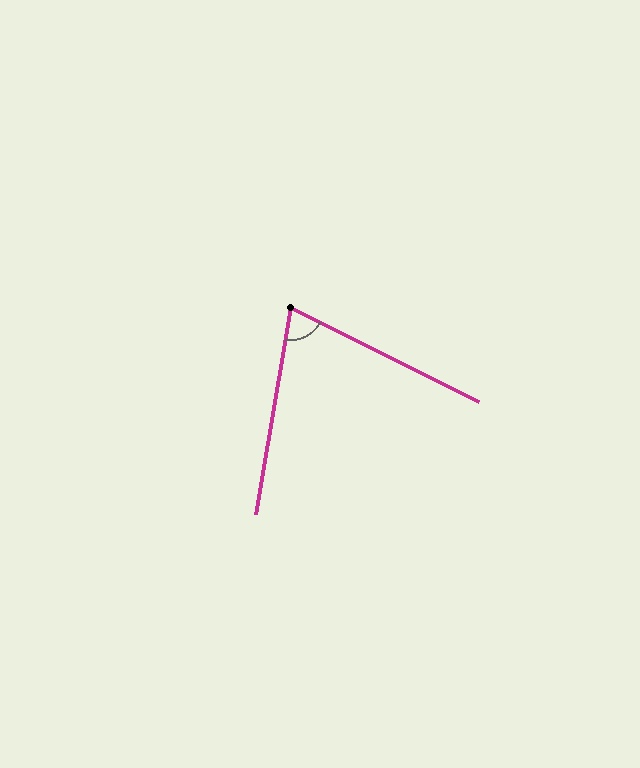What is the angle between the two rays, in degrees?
Approximately 73 degrees.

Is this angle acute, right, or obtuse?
It is acute.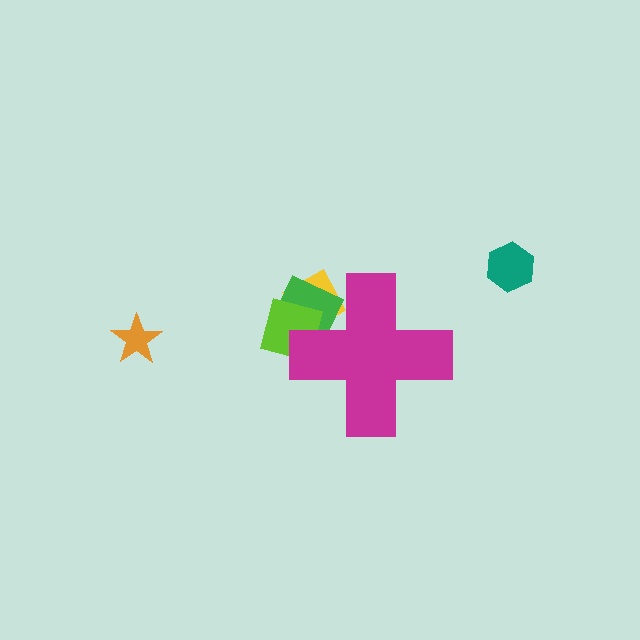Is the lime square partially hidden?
Yes, the lime square is partially hidden behind the magenta cross.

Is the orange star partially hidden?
No, the orange star is fully visible.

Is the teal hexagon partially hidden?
No, the teal hexagon is fully visible.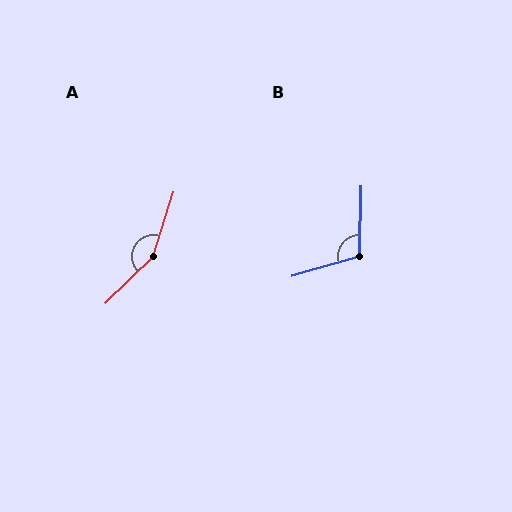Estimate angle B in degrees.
Approximately 107 degrees.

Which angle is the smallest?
B, at approximately 107 degrees.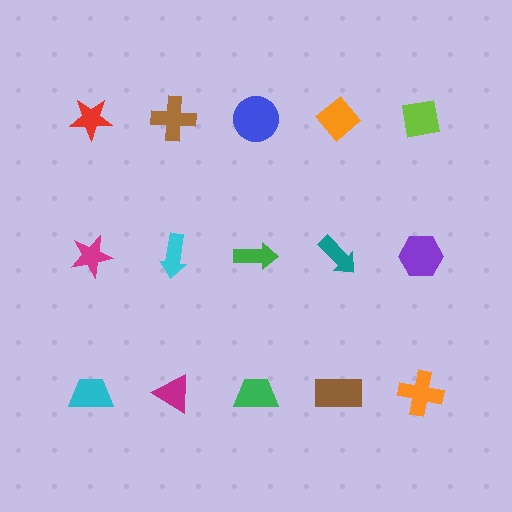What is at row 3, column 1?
A cyan trapezoid.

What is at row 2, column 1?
A magenta star.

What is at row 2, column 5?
A purple hexagon.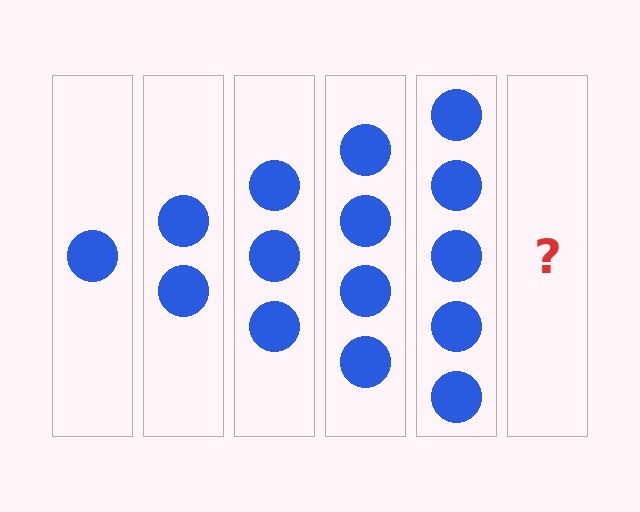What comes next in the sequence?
The next element should be 6 circles.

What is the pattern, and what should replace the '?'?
The pattern is that each step adds one more circle. The '?' should be 6 circles.